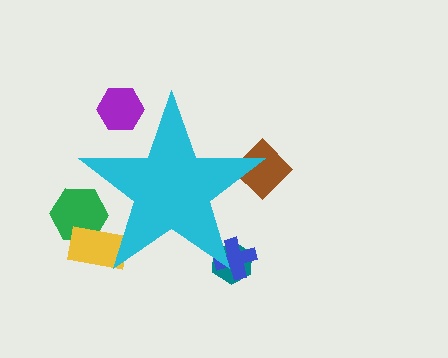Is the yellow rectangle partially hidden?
Yes, the yellow rectangle is partially hidden behind the cyan star.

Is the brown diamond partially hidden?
Yes, the brown diamond is partially hidden behind the cyan star.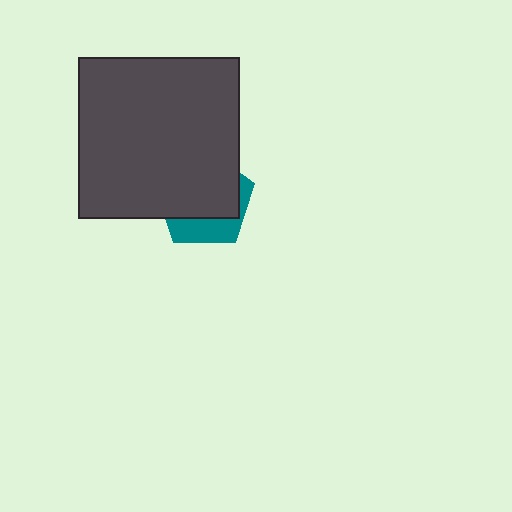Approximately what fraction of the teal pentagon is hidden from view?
Roughly 69% of the teal pentagon is hidden behind the dark gray square.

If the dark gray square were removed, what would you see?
You would see the complete teal pentagon.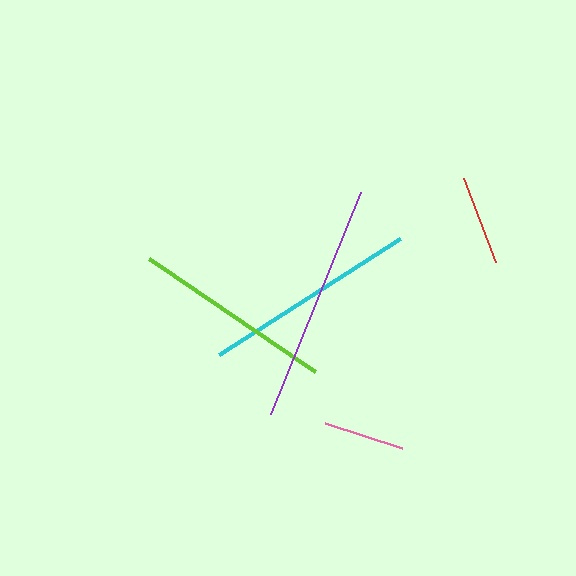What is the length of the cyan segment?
The cyan segment is approximately 216 pixels long.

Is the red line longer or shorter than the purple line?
The purple line is longer than the red line.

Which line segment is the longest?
The purple line is the longest at approximately 240 pixels.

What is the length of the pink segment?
The pink segment is approximately 81 pixels long.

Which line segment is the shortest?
The pink line is the shortest at approximately 81 pixels.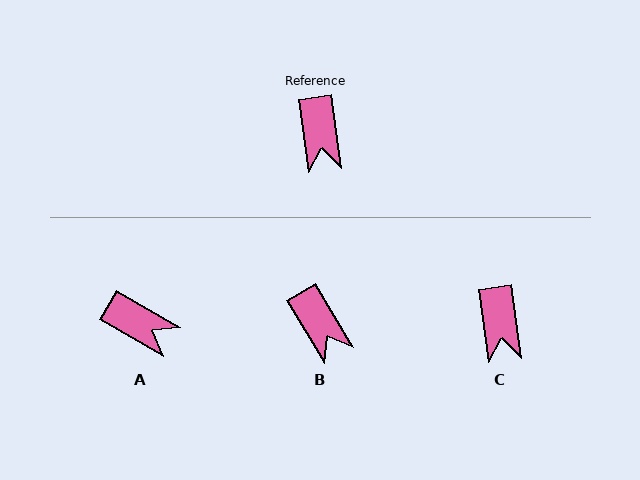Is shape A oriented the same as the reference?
No, it is off by about 53 degrees.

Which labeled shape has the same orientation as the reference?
C.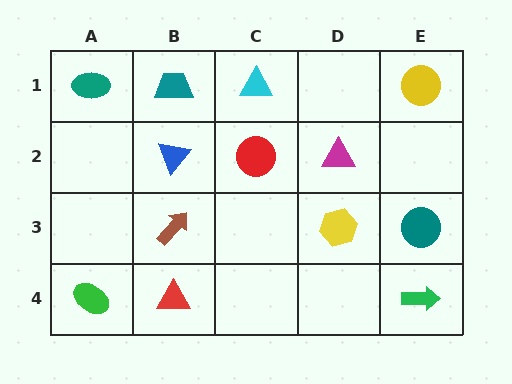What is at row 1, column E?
A yellow circle.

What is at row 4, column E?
A green arrow.